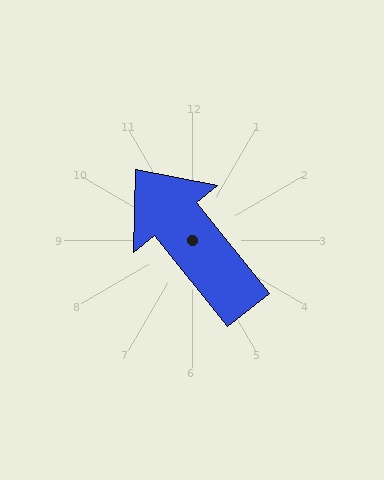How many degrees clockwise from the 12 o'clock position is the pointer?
Approximately 321 degrees.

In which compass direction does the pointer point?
Northwest.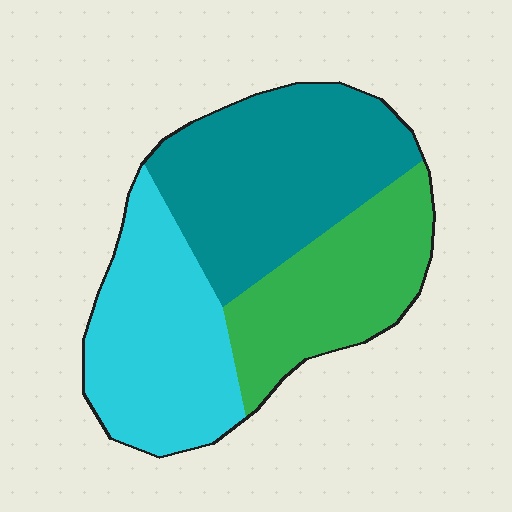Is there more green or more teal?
Teal.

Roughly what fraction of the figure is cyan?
Cyan takes up about one third (1/3) of the figure.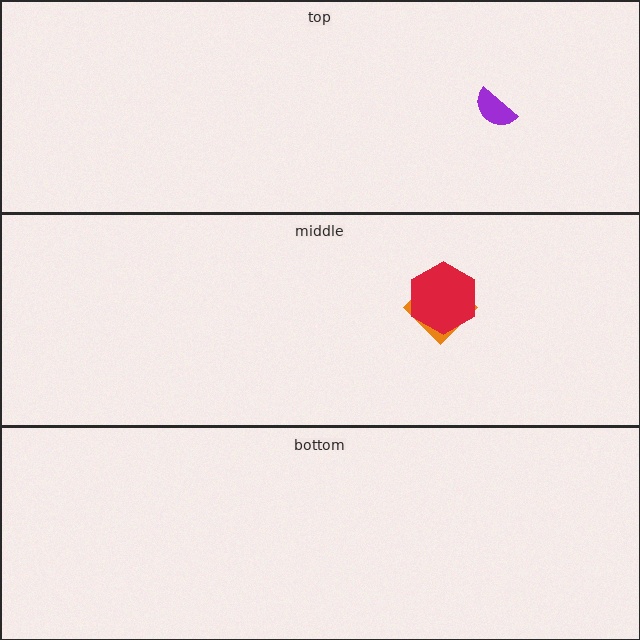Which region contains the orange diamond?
The middle region.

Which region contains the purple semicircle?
The top region.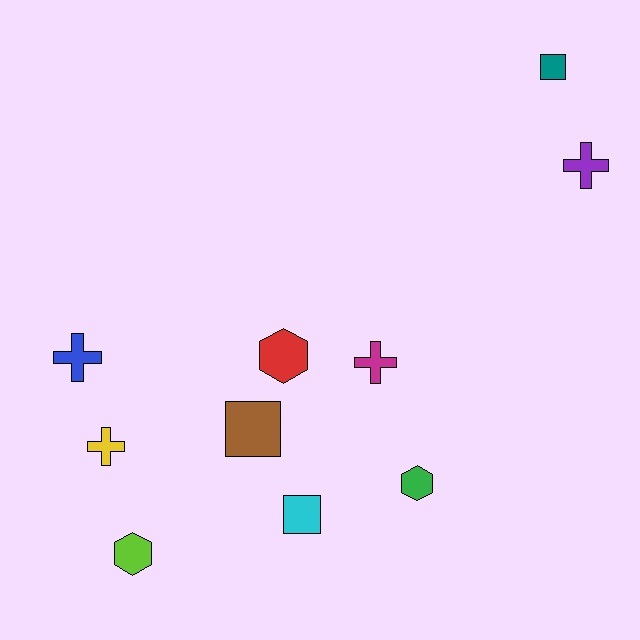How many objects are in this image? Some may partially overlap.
There are 10 objects.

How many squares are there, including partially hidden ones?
There are 3 squares.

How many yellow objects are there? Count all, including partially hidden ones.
There is 1 yellow object.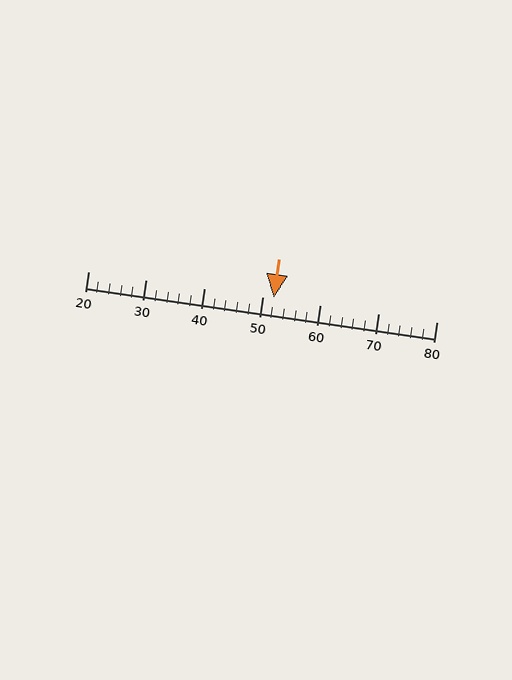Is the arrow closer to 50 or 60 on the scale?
The arrow is closer to 50.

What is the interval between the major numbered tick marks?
The major tick marks are spaced 10 units apart.